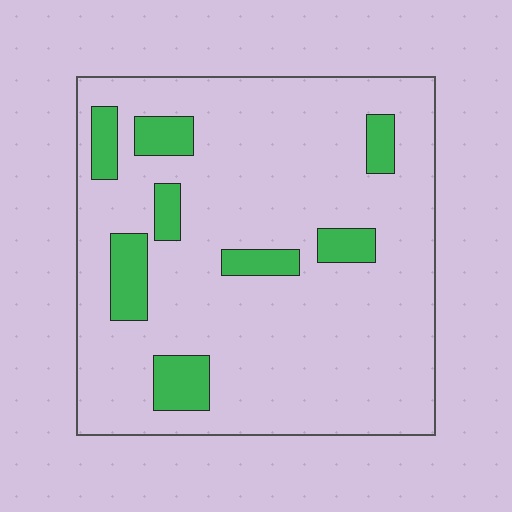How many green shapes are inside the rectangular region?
8.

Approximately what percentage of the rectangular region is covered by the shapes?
Approximately 15%.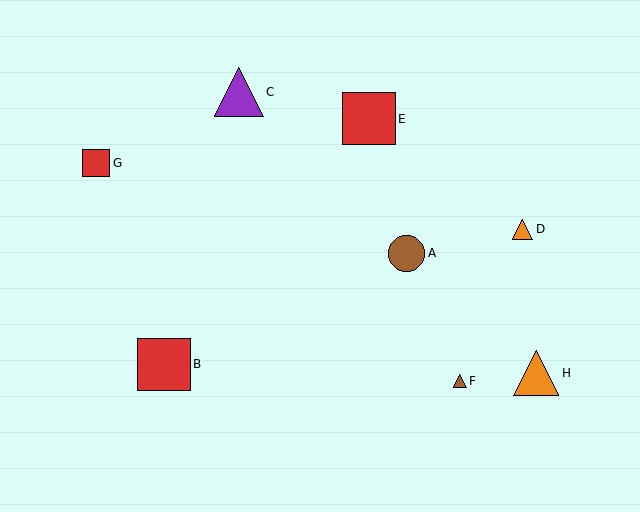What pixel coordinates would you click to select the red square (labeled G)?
Click at (96, 163) to select the red square G.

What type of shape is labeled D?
Shape D is an orange triangle.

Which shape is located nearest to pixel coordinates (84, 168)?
The red square (labeled G) at (96, 163) is nearest to that location.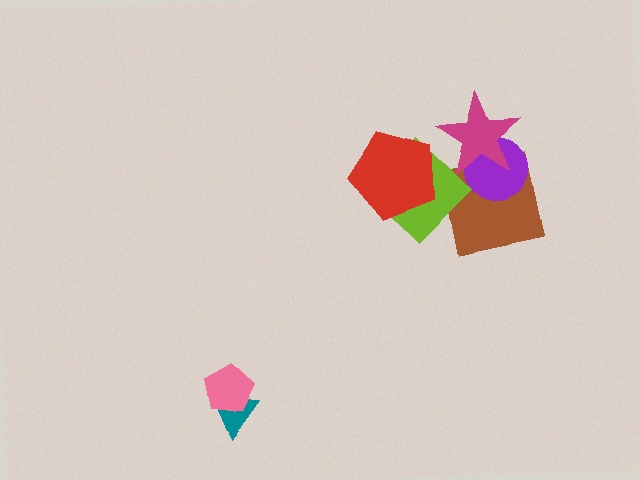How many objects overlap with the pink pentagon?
1 object overlaps with the pink pentagon.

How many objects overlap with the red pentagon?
1 object overlaps with the red pentagon.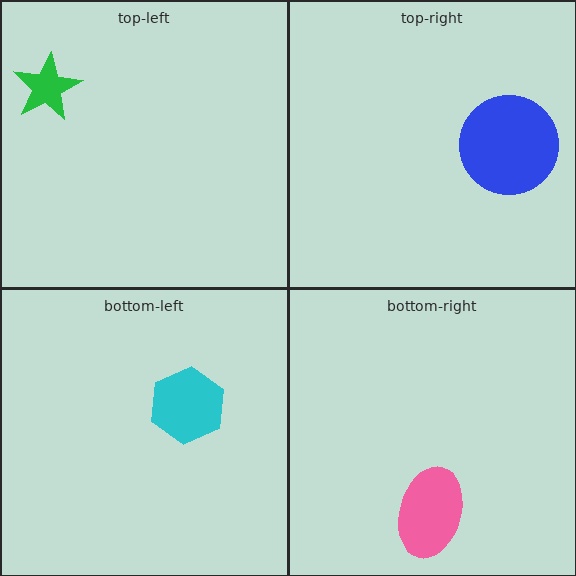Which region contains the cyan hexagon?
The bottom-left region.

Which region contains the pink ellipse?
The bottom-right region.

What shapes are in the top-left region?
The green star.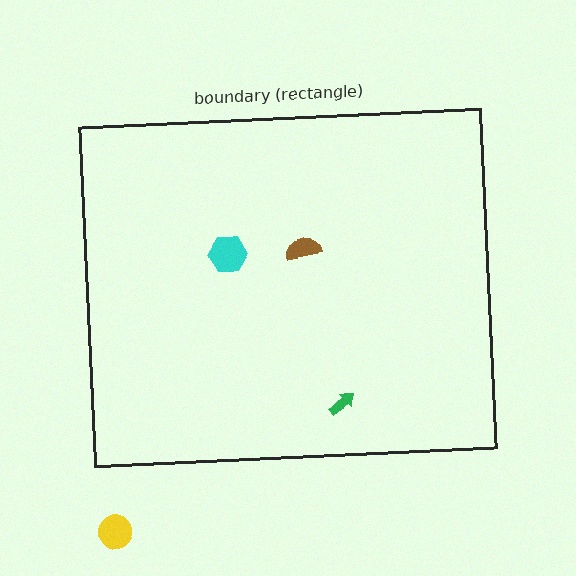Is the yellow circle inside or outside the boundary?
Outside.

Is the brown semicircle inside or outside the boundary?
Inside.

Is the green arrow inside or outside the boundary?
Inside.